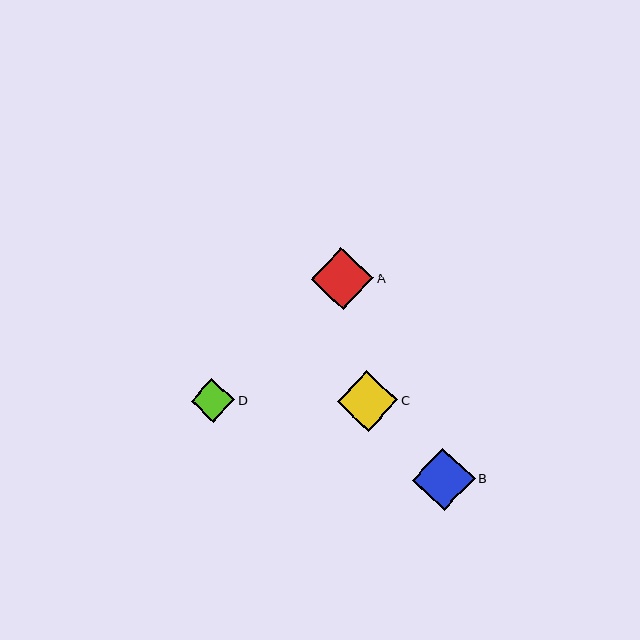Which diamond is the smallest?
Diamond D is the smallest with a size of approximately 44 pixels.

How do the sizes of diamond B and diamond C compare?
Diamond B and diamond C are approximately the same size.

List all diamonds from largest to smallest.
From largest to smallest: B, A, C, D.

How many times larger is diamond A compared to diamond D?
Diamond A is approximately 1.4 times the size of diamond D.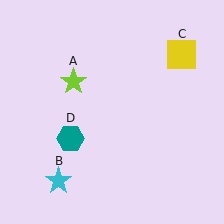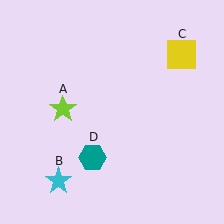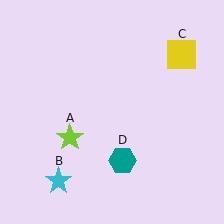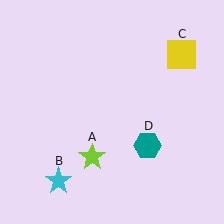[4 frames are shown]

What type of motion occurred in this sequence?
The lime star (object A), teal hexagon (object D) rotated counterclockwise around the center of the scene.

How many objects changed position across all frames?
2 objects changed position: lime star (object A), teal hexagon (object D).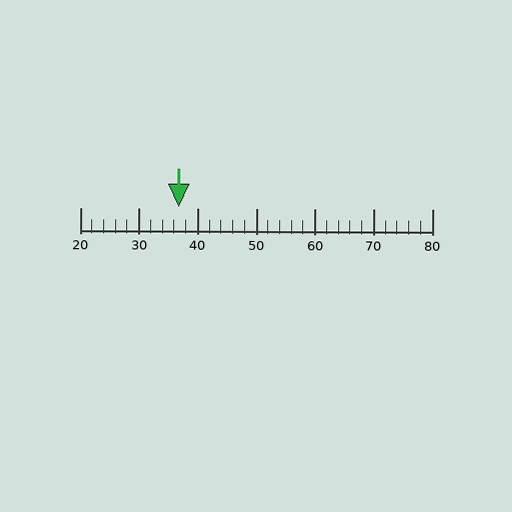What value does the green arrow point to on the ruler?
The green arrow points to approximately 37.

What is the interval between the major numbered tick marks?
The major tick marks are spaced 10 units apart.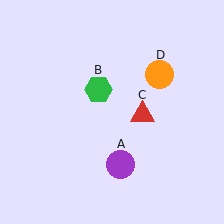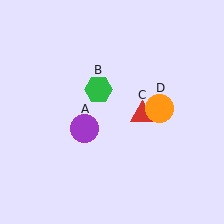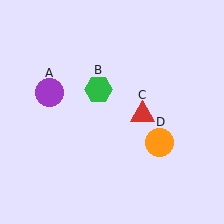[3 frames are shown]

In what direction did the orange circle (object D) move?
The orange circle (object D) moved down.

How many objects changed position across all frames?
2 objects changed position: purple circle (object A), orange circle (object D).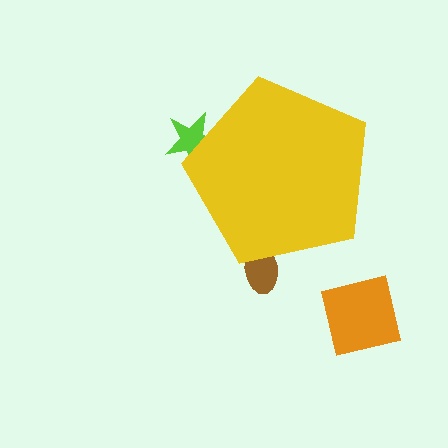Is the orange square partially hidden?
No, the orange square is fully visible.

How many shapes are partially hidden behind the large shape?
2 shapes are partially hidden.